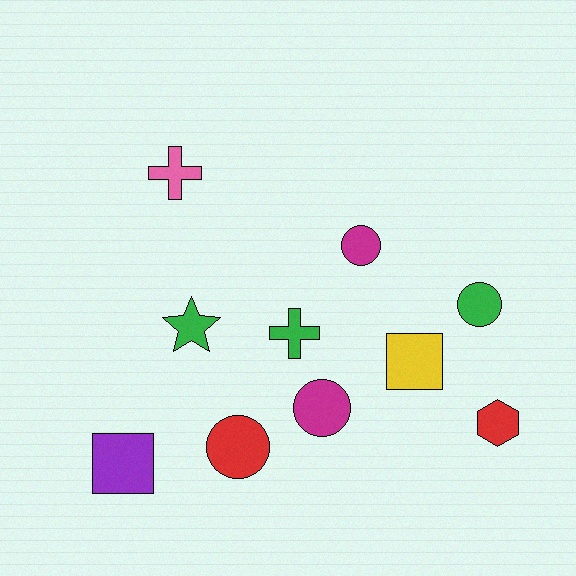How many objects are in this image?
There are 10 objects.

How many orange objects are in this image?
There are no orange objects.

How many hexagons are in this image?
There is 1 hexagon.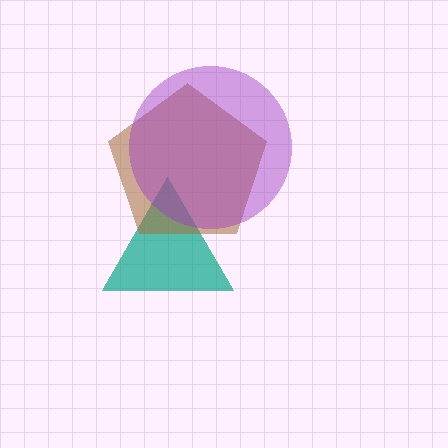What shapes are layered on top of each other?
The layered shapes are: a teal triangle, a brown pentagon, a purple circle.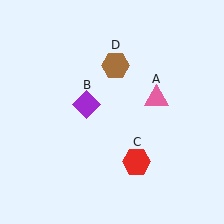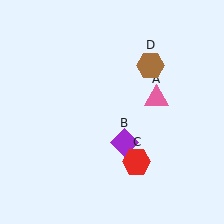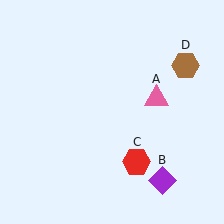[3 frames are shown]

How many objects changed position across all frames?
2 objects changed position: purple diamond (object B), brown hexagon (object D).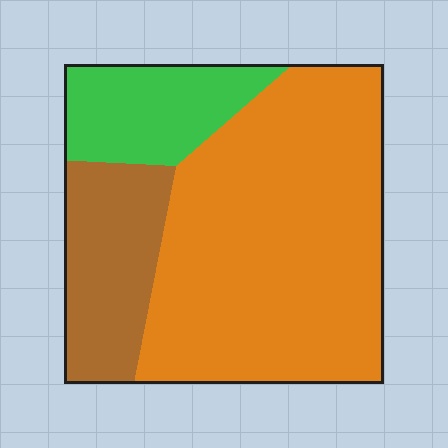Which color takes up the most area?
Orange, at roughly 65%.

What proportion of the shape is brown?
Brown takes up about one fifth (1/5) of the shape.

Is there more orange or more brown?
Orange.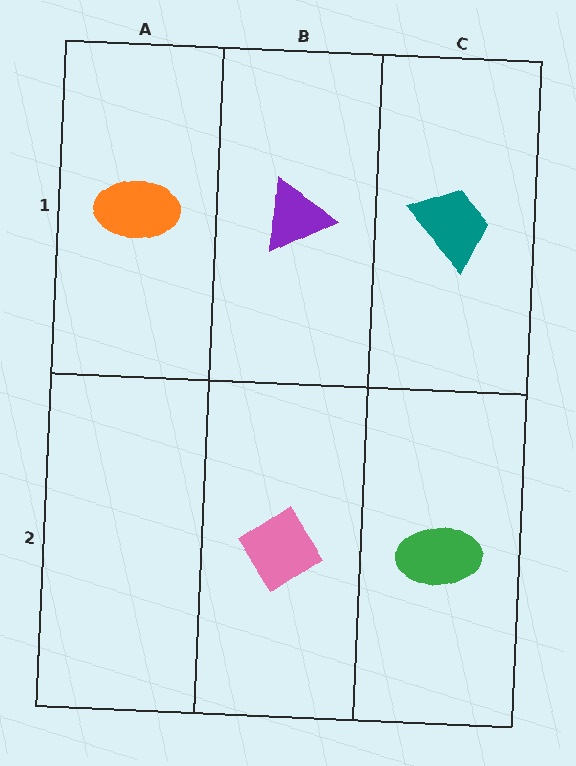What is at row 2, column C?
A green ellipse.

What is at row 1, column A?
An orange ellipse.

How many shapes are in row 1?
3 shapes.